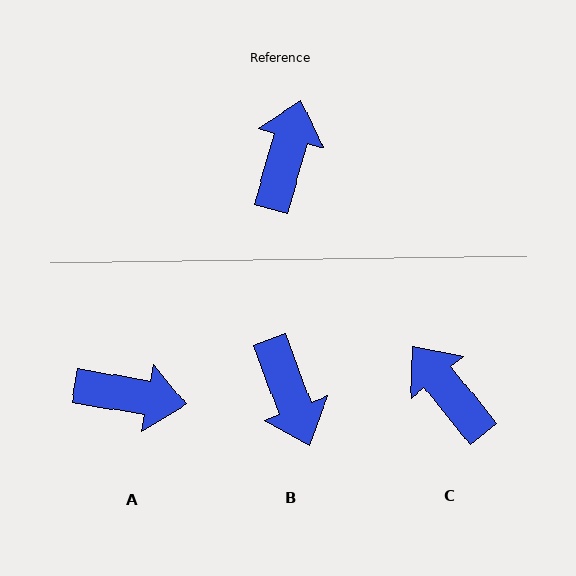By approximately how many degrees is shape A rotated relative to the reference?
Approximately 84 degrees clockwise.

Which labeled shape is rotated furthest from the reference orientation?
B, about 143 degrees away.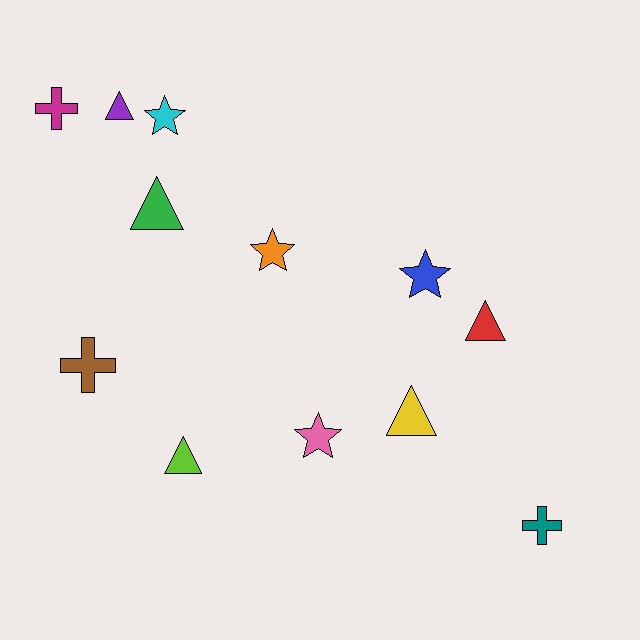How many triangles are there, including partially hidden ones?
There are 5 triangles.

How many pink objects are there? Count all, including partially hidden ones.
There is 1 pink object.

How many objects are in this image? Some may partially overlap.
There are 12 objects.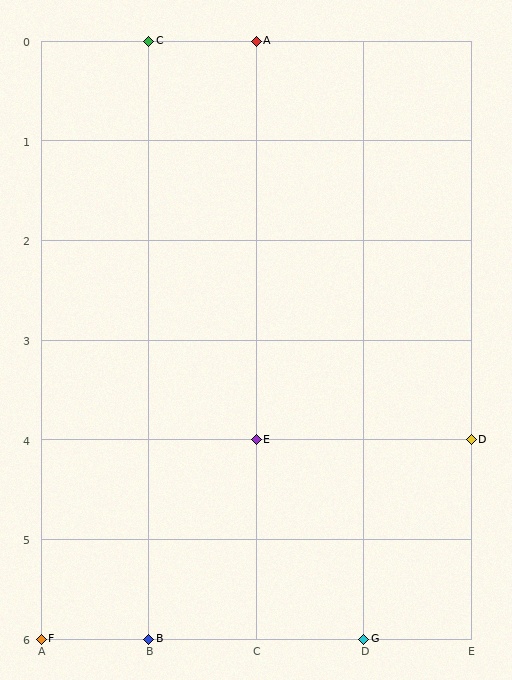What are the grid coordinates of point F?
Point F is at grid coordinates (A, 6).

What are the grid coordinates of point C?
Point C is at grid coordinates (B, 0).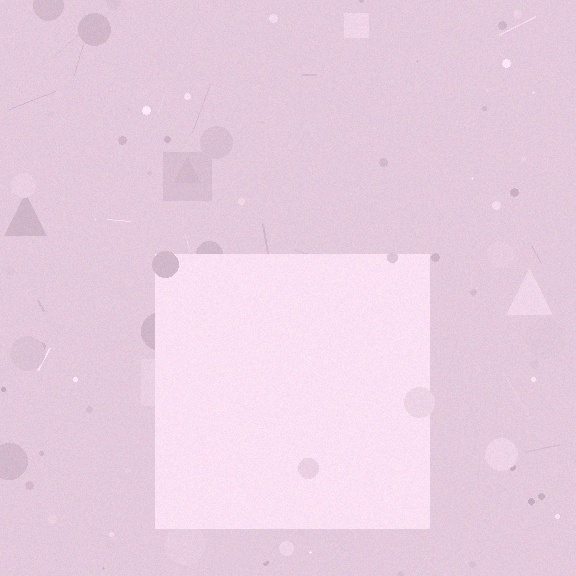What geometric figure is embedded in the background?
A square is embedded in the background.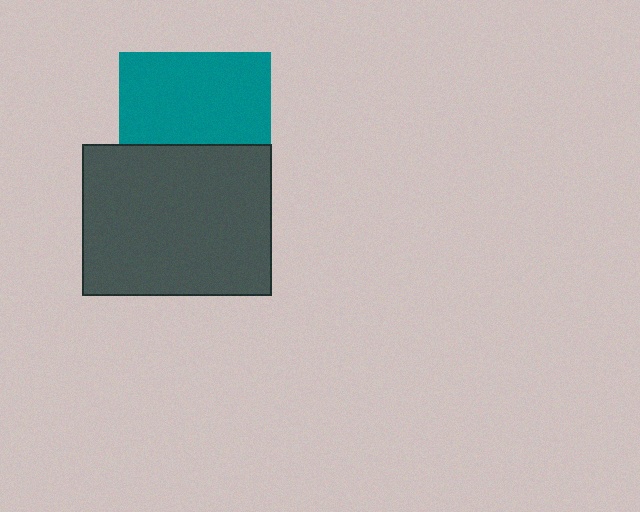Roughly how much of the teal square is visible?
About half of it is visible (roughly 61%).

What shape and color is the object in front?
The object in front is a dark gray rectangle.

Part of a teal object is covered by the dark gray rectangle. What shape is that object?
It is a square.